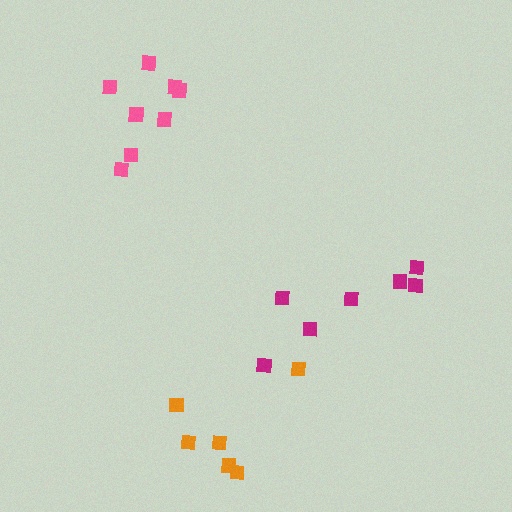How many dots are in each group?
Group 1: 7 dots, Group 2: 8 dots, Group 3: 6 dots (21 total).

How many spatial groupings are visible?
There are 3 spatial groupings.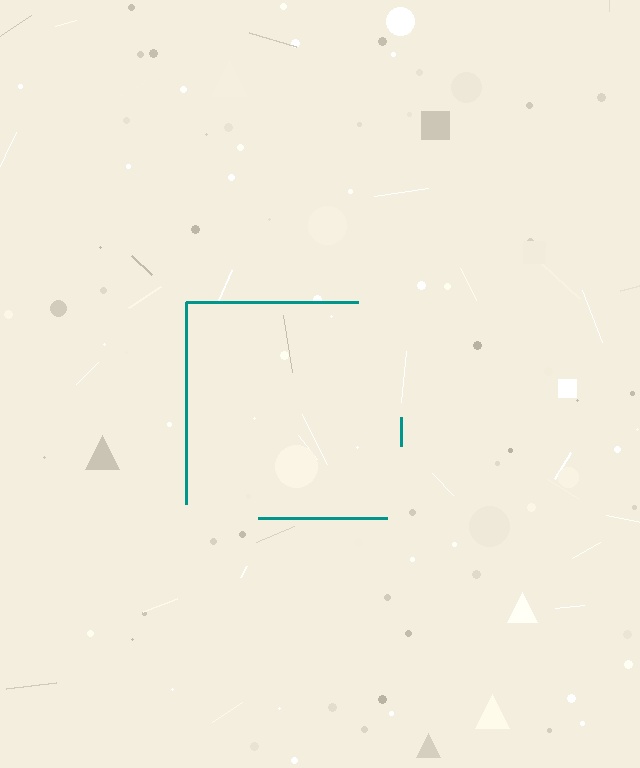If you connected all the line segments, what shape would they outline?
They would outline a square.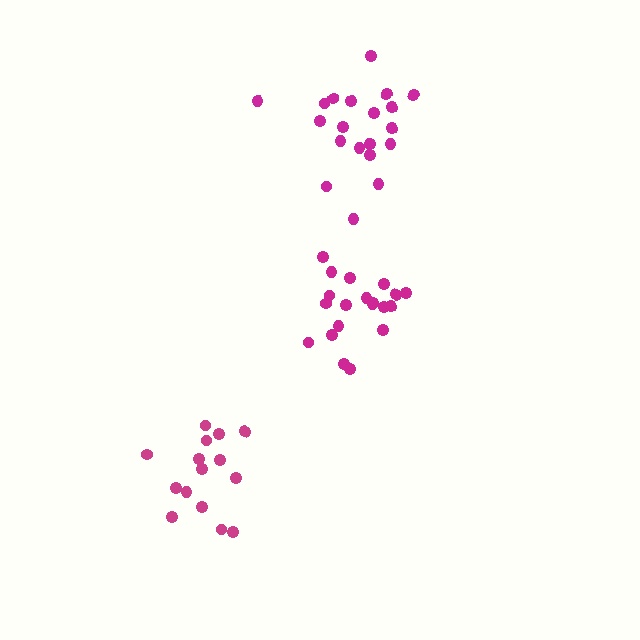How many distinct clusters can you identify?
There are 3 distinct clusters.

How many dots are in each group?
Group 1: 21 dots, Group 2: 20 dots, Group 3: 15 dots (56 total).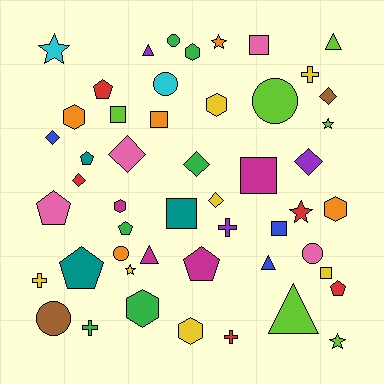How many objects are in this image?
There are 50 objects.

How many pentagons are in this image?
There are 7 pentagons.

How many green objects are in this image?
There are 6 green objects.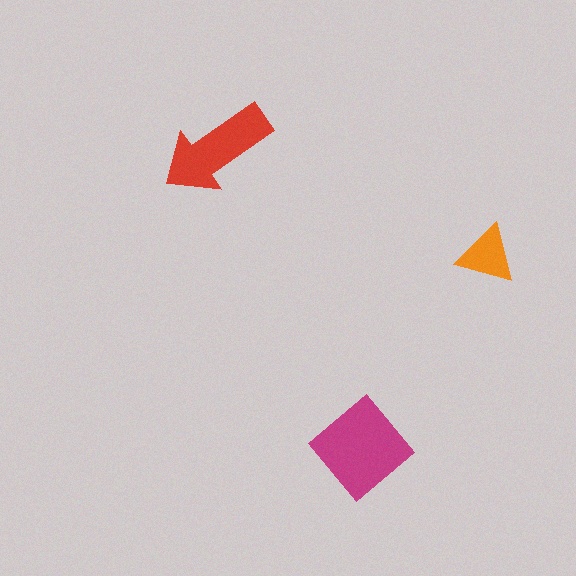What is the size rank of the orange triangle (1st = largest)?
3rd.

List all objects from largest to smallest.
The magenta diamond, the red arrow, the orange triangle.